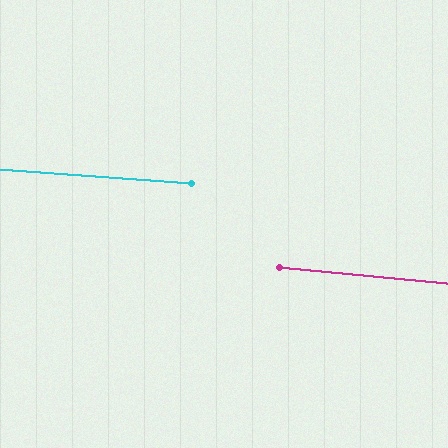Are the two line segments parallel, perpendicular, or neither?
Parallel — their directions differ by only 1.2°.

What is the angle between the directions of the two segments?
Approximately 1 degree.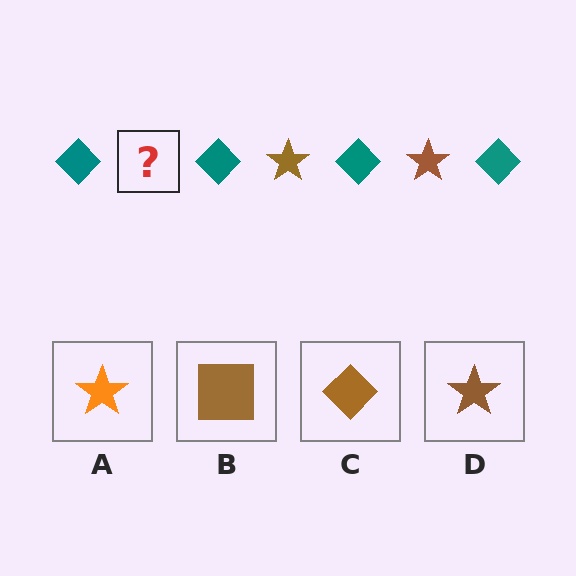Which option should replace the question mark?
Option D.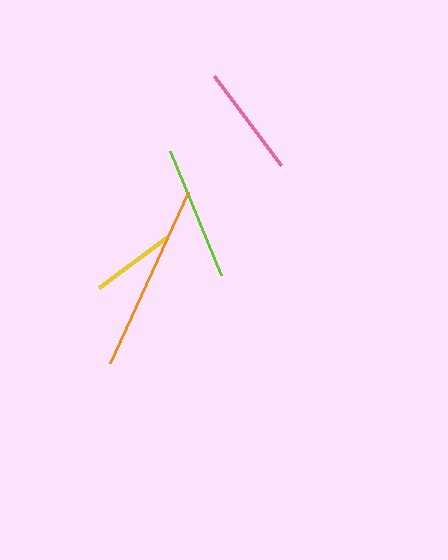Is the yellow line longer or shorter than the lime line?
The lime line is longer than the yellow line.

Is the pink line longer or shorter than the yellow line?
The pink line is longer than the yellow line.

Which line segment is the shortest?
The yellow line is the shortest at approximately 84 pixels.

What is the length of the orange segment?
The orange segment is approximately 188 pixels long.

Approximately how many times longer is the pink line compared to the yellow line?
The pink line is approximately 1.3 times the length of the yellow line.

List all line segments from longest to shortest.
From longest to shortest: orange, lime, pink, yellow.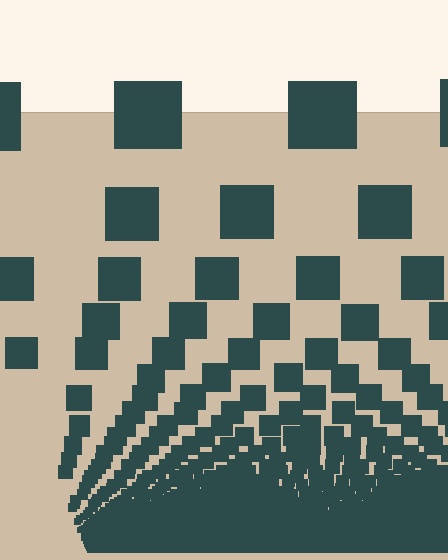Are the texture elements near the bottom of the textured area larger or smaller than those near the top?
Smaller. The gradient is inverted — elements near the bottom are smaller and denser.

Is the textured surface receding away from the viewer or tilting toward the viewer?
The surface appears to tilt toward the viewer. Texture elements get larger and sparser toward the top.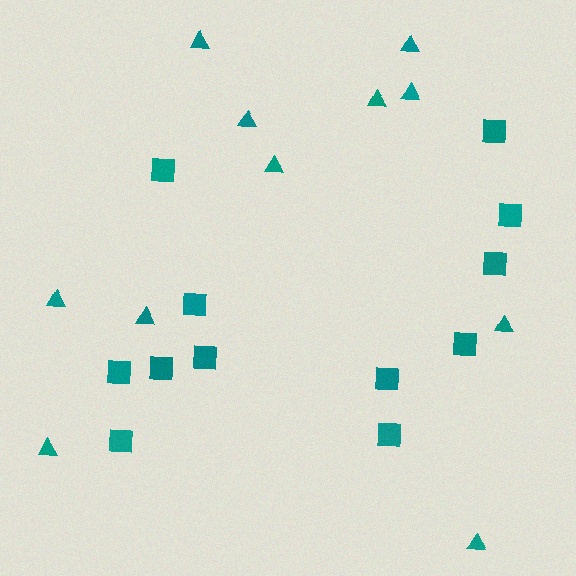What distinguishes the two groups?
There are 2 groups: one group of squares (12) and one group of triangles (11).